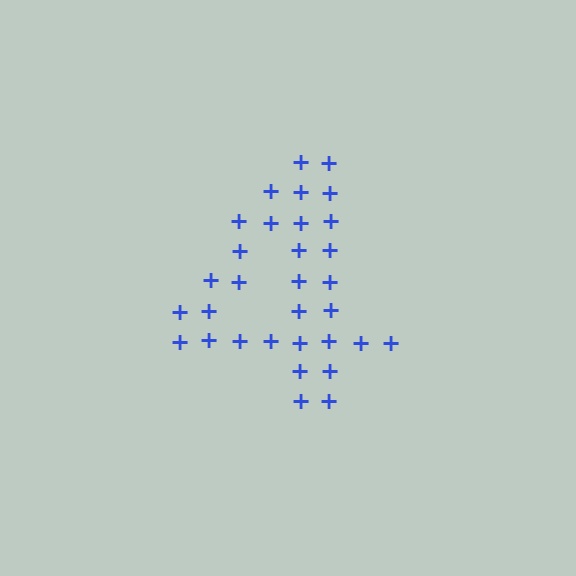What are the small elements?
The small elements are plus signs.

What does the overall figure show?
The overall figure shows the digit 4.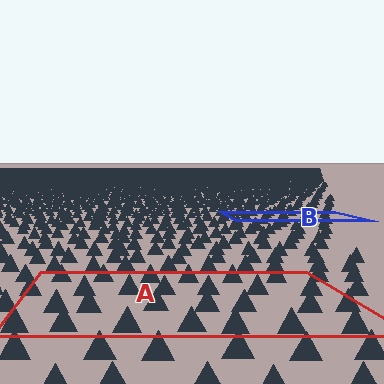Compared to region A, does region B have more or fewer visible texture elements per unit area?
Region B has more texture elements per unit area — they are packed more densely because it is farther away.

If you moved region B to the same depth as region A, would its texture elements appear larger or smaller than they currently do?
They would appear larger. At a closer depth, the same texture elements are projected at a bigger on-screen size.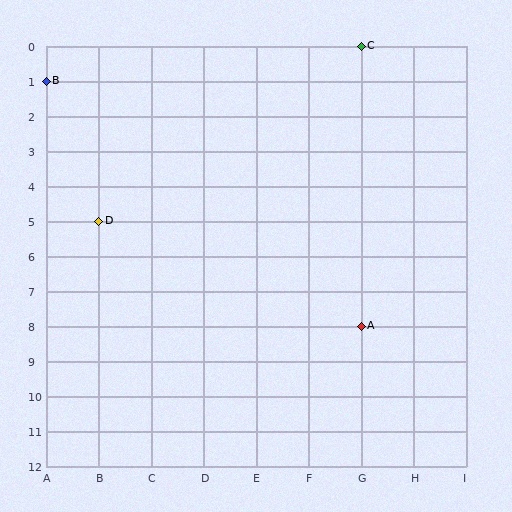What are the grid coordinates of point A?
Point A is at grid coordinates (G, 8).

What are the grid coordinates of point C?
Point C is at grid coordinates (G, 0).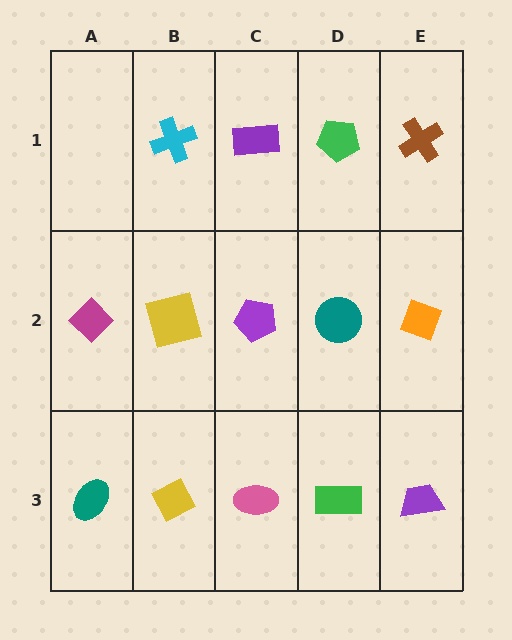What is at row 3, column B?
A yellow diamond.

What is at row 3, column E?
A purple trapezoid.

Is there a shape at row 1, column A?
No, that cell is empty.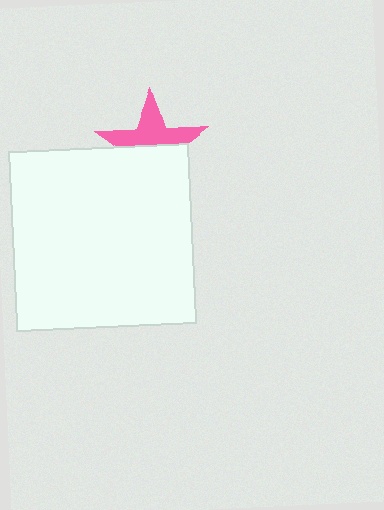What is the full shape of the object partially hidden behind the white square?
The partially hidden object is a pink star.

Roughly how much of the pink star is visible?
About half of it is visible (roughly 50%).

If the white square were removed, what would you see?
You would see the complete pink star.